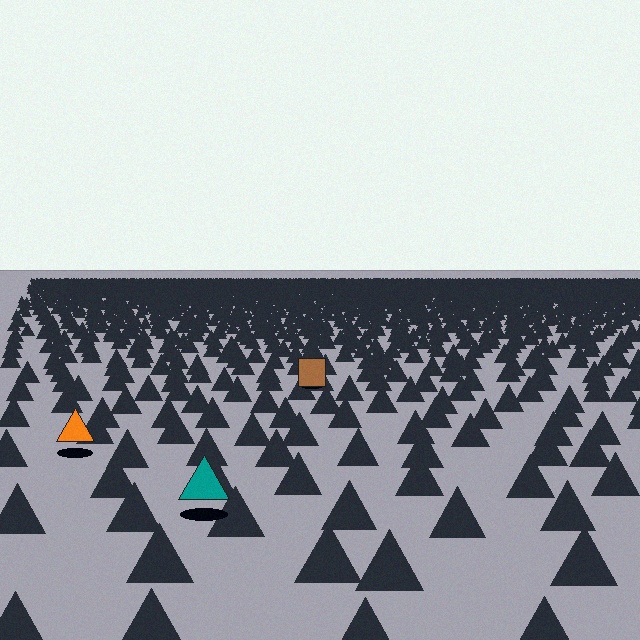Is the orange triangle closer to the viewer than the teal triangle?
No. The teal triangle is closer — you can tell from the texture gradient: the ground texture is coarser near it.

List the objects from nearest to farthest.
From nearest to farthest: the teal triangle, the orange triangle, the brown square.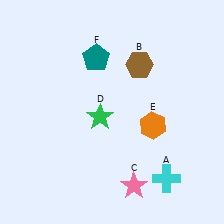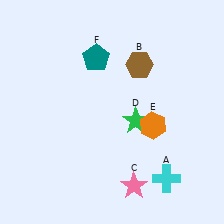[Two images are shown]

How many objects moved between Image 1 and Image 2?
1 object moved between the two images.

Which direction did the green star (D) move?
The green star (D) moved right.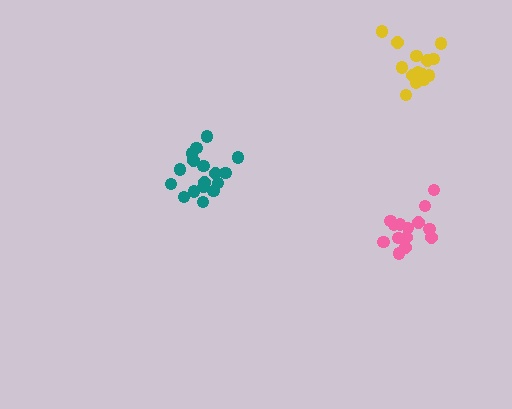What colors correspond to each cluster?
The clusters are colored: pink, teal, yellow.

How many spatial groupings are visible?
There are 3 spatial groupings.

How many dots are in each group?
Group 1: 14 dots, Group 2: 17 dots, Group 3: 16 dots (47 total).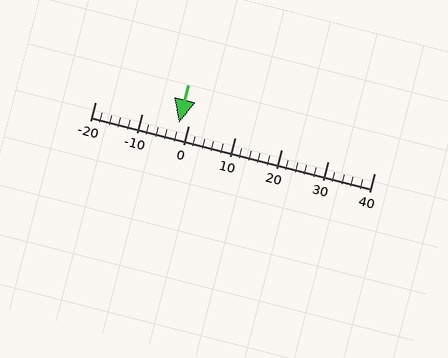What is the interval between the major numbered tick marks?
The major tick marks are spaced 10 units apart.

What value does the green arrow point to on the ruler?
The green arrow points to approximately -2.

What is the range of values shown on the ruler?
The ruler shows values from -20 to 40.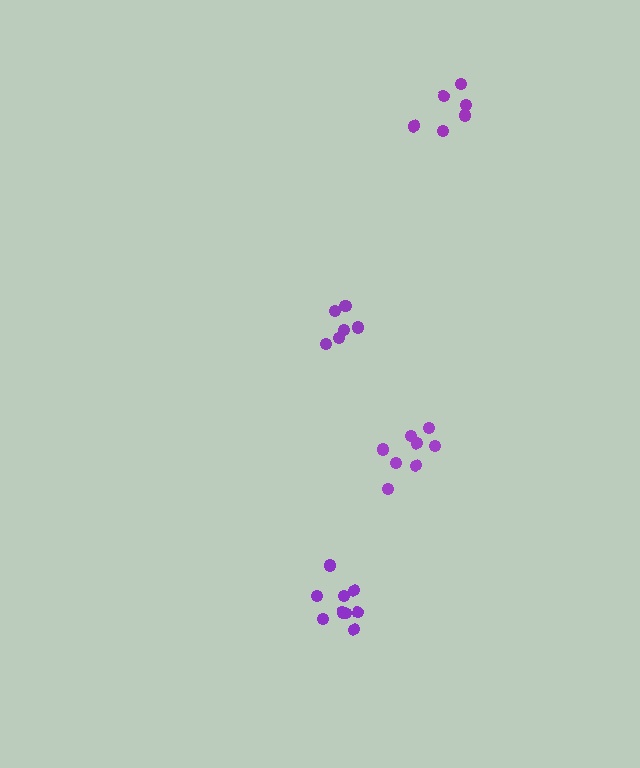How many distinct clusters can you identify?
There are 4 distinct clusters.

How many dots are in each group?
Group 1: 6 dots, Group 2: 6 dots, Group 3: 9 dots, Group 4: 8 dots (29 total).